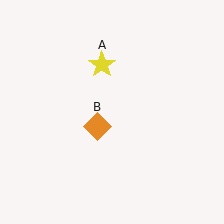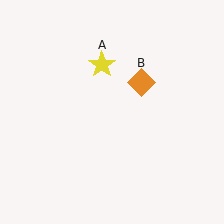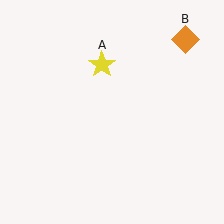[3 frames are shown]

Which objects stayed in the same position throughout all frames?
Yellow star (object A) remained stationary.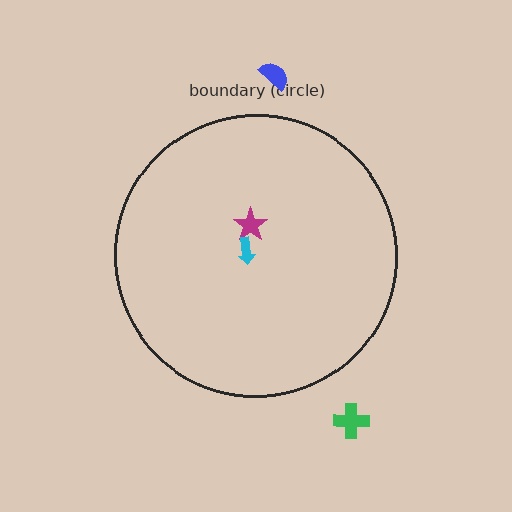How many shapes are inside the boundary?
2 inside, 2 outside.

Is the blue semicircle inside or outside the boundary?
Outside.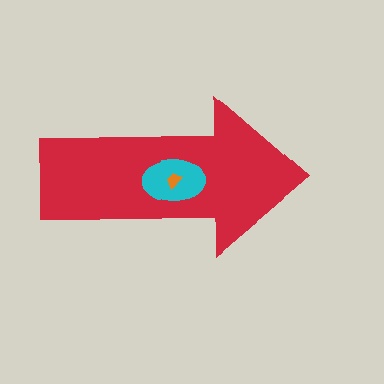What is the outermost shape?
The red arrow.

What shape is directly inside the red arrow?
The cyan ellipse.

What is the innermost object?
The orange trapezoid.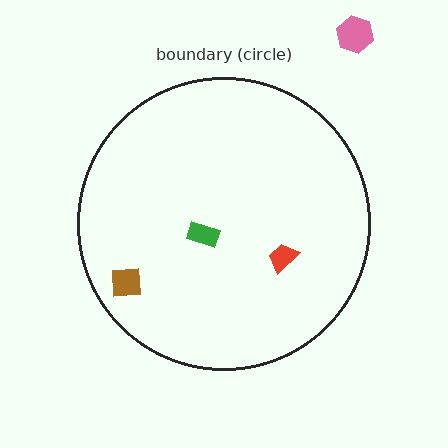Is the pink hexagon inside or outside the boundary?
Outside.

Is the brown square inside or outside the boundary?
Inside.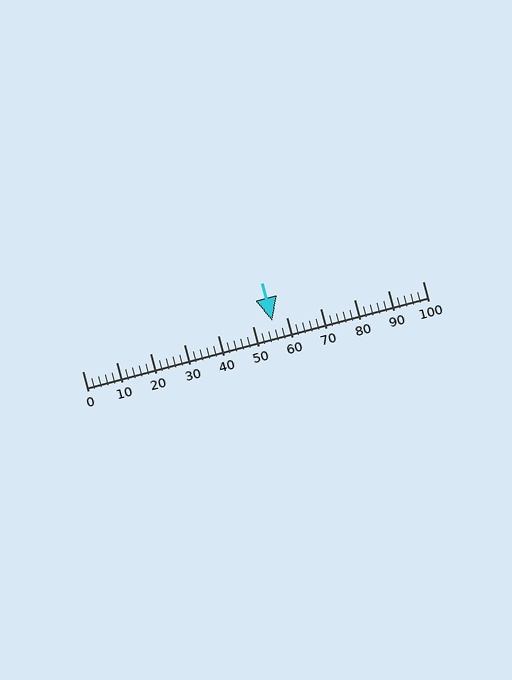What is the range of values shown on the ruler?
The ruler shows values from 0 to 100.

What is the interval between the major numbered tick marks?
The major tick marks are spaced 10 units apart.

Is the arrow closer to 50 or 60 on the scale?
The arrow is closer to 60.